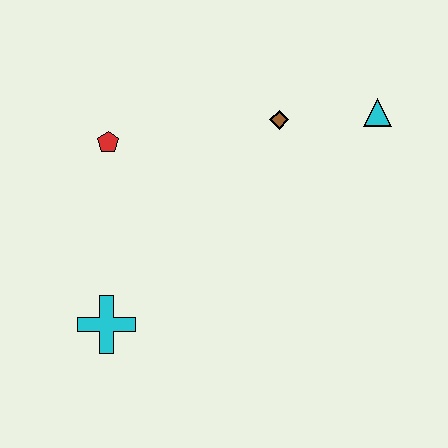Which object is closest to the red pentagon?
The brown diamond is closest to the red pentagon.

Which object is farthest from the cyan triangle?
The cyan cross is farthest from the cyan triangle.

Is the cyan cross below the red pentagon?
Yes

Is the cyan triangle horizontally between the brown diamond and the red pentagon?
No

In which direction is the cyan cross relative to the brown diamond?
The cyan cross is below the brown diamond.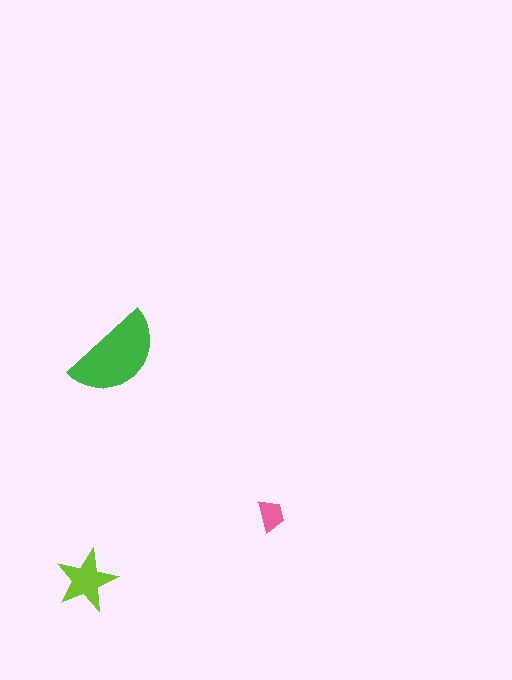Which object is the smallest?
The pink trapezoid.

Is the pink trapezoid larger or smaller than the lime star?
Smaller.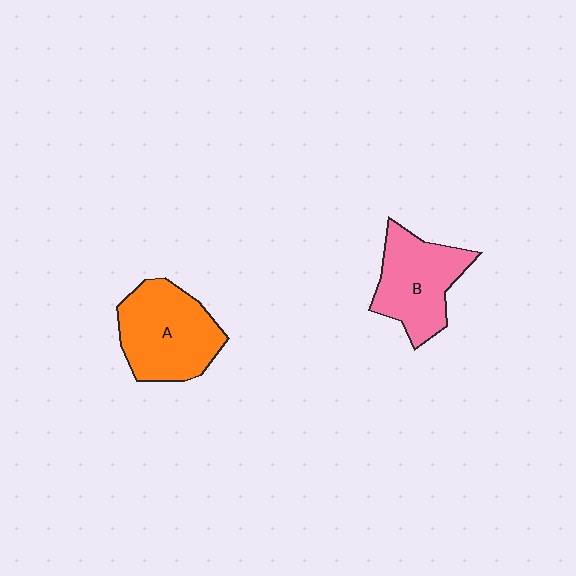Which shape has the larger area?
Shape A (orange).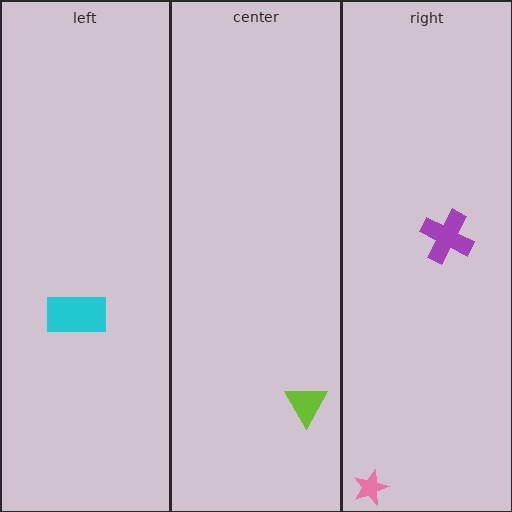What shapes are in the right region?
The pink star, the purple cross.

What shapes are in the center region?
The lime triangle.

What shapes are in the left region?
The cyan rectangle.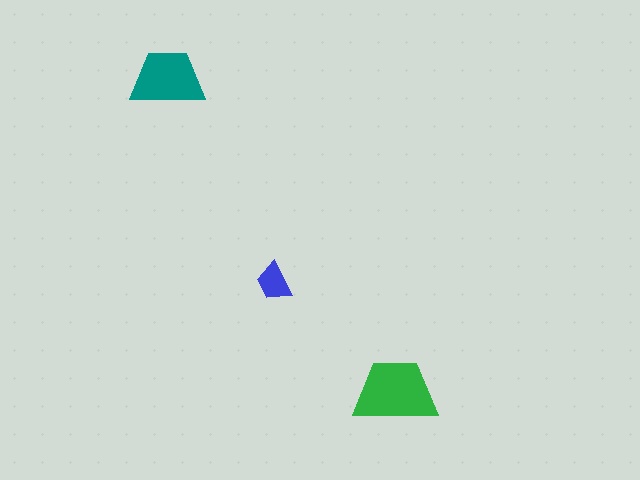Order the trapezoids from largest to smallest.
the green one, the teal one, the blue one.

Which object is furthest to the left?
The teal trapezoid is leftmost.